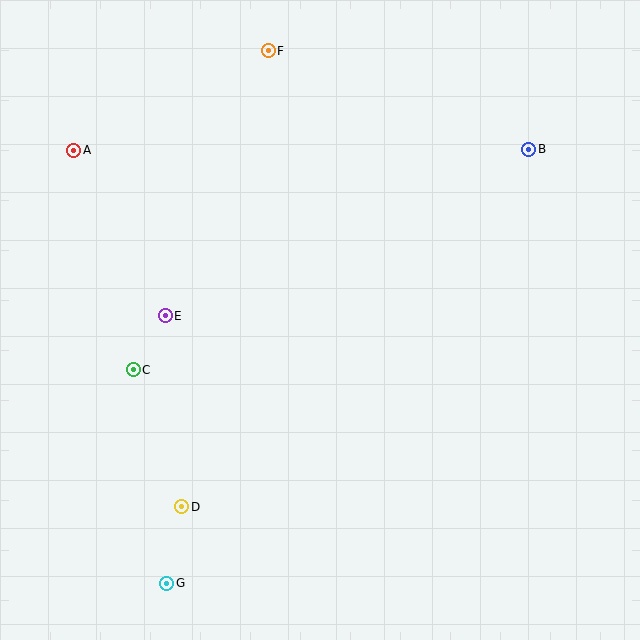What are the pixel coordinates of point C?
Point C is at (133, 370).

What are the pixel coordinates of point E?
Point E is at (165, 316).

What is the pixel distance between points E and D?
The distance between E and D is 192 pixels.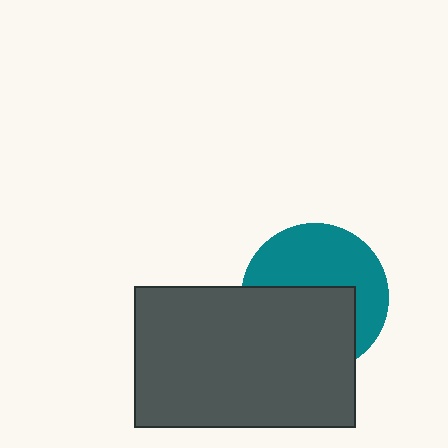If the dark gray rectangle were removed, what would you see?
You would see the complete teal circle.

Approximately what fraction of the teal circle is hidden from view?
Roughly 49% of the teal circle is hidden behind the dark gray rectangle.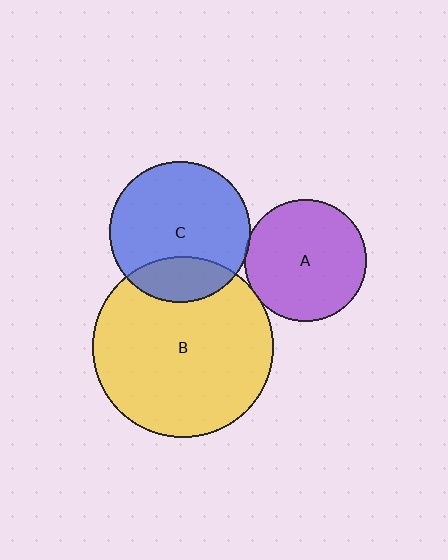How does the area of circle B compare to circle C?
Approximately 1.6 times.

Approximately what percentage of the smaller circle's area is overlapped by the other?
Approximately 5%.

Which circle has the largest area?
Circle B (yellow).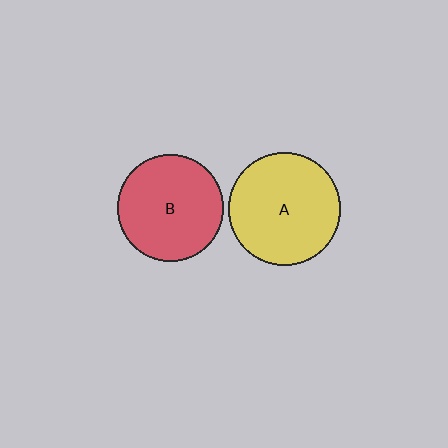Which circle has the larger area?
Circle A (yellow).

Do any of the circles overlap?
No, none of the circles overlap.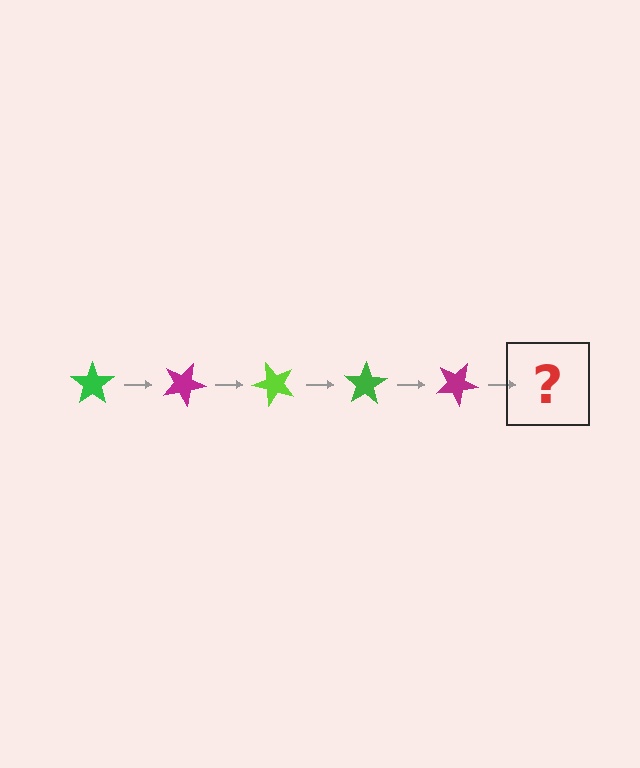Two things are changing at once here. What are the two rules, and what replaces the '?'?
The two rules are that it rotates 25 degrees each step and the color cycles through green, magenta, and lime. The '?' should be a lime star, rotated 125 degrees from the start.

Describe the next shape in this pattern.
It should be a lime star, rotated 125 degrees from the start.